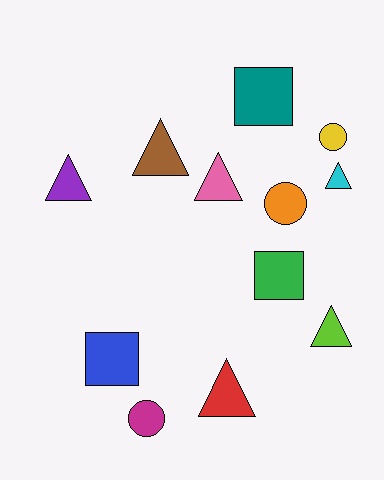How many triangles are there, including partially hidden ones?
There are 6 triangles.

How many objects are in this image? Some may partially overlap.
There are 12 objects.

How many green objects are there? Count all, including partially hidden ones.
There is 1 green object.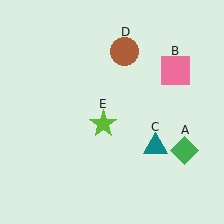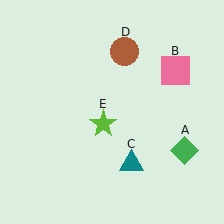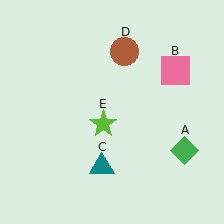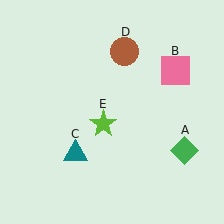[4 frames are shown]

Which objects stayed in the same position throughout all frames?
Green diamond (object A) and pink square (object B) and brown circle (object D) and lime star (object E) remained stationary.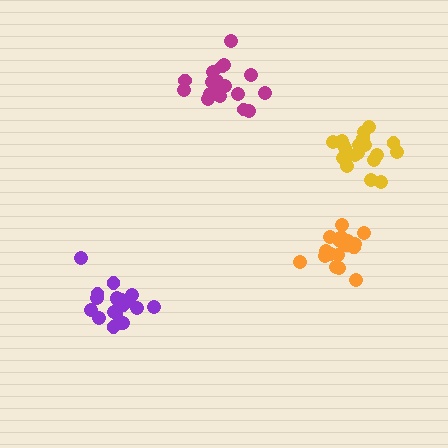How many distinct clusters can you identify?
There are 4 distinct clusters.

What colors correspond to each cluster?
The clusters are colored: orange, purple, magenta, yellow.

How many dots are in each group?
Group 1: 19 dots, Group 2: 21 dots, Group 3: 18 dots, Group 4: 19 dots (77 total).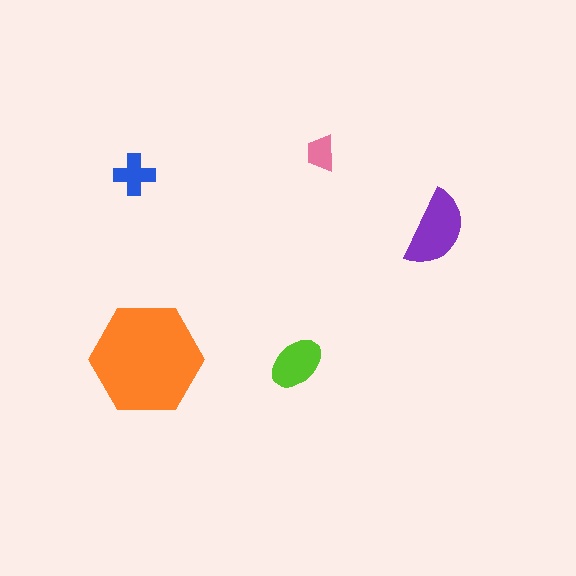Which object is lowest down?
The lime ellipse is bottommost.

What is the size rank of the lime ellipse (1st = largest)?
3rd.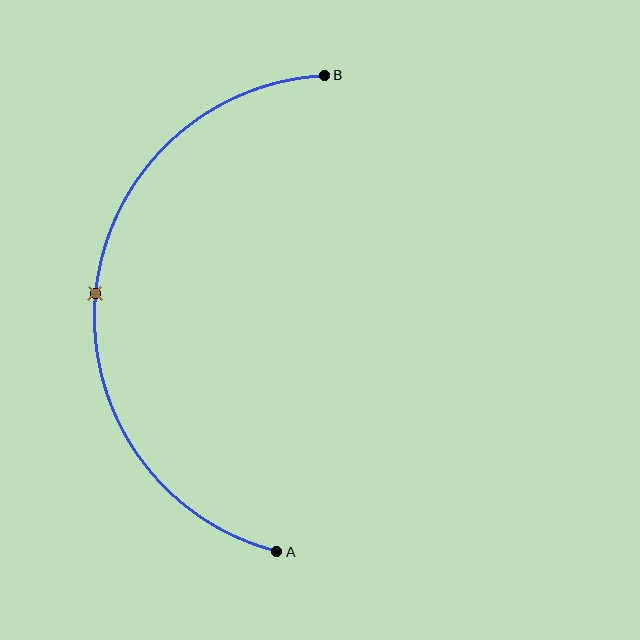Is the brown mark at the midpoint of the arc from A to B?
Yes. The brown mark lies on the arc at equal arc-length from both A and B — it is the arc midpoint.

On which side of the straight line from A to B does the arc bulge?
The arc bulges to the left of the straight line connecting A and B.